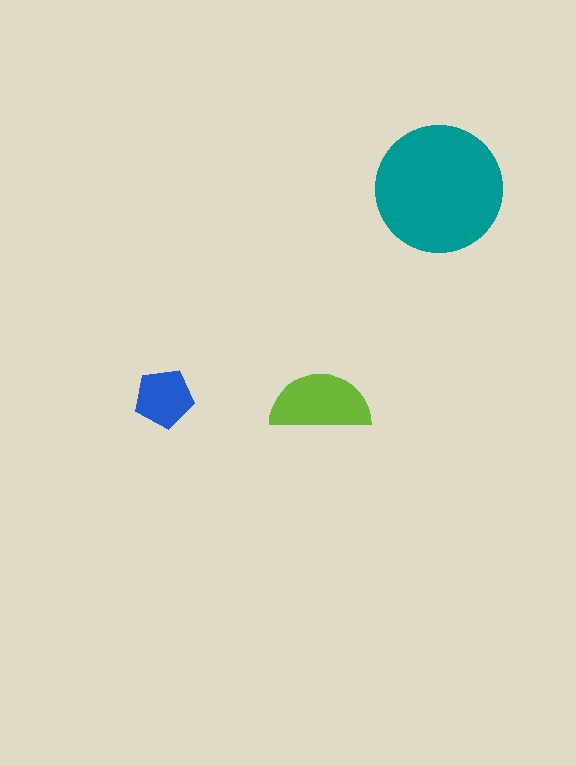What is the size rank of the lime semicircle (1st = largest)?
2nd.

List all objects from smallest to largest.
The blue pentagon, the lime semicircle, the teal circle.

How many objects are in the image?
There are 3 objects in the image.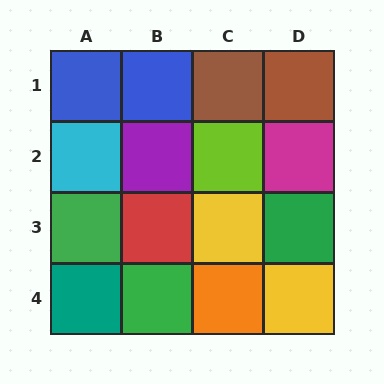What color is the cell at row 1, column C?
Brown.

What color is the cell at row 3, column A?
Green.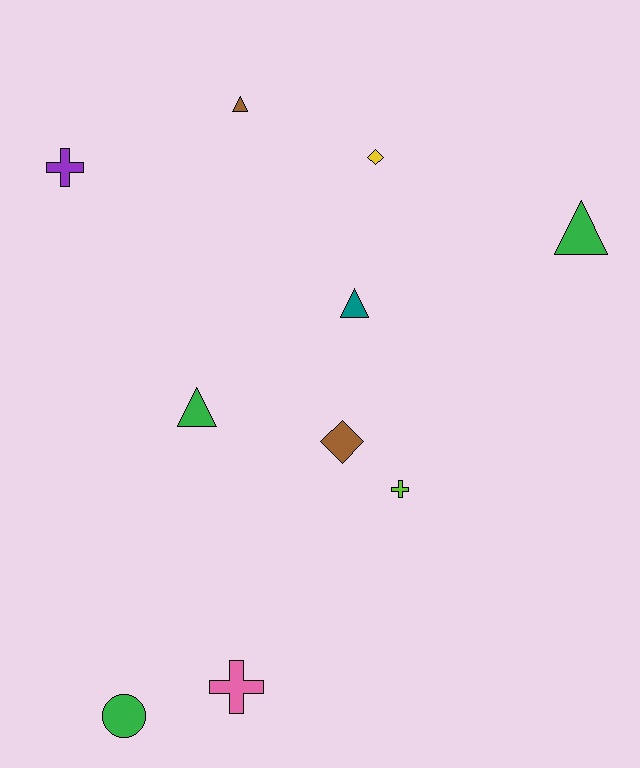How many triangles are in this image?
There are 4 triangles.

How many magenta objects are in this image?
There are no magenta objects.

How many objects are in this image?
There are 10 objects.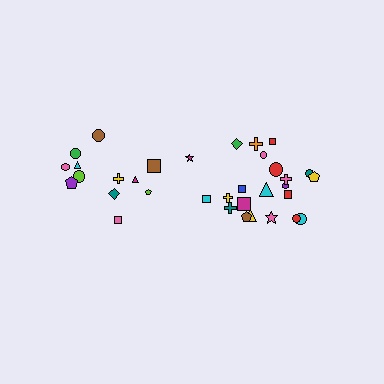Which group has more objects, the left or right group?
The right group.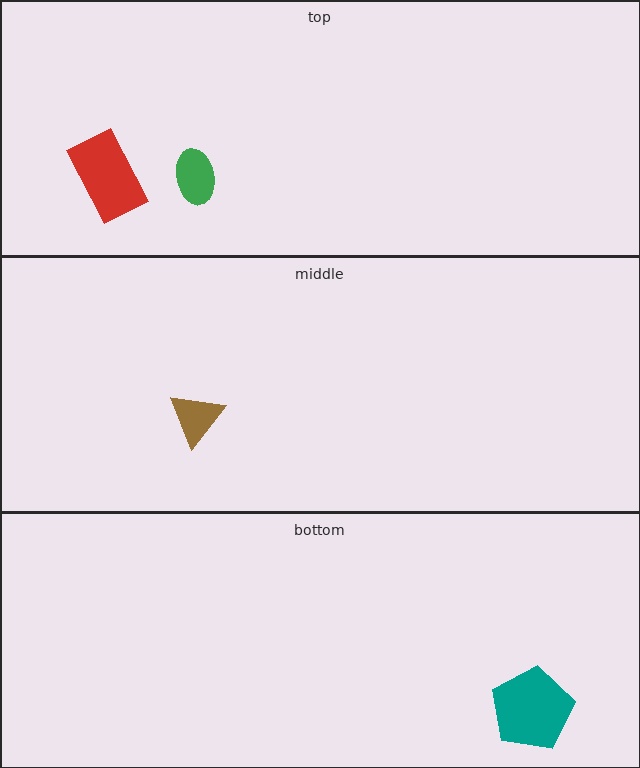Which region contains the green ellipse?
The top region.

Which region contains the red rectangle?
The top region.